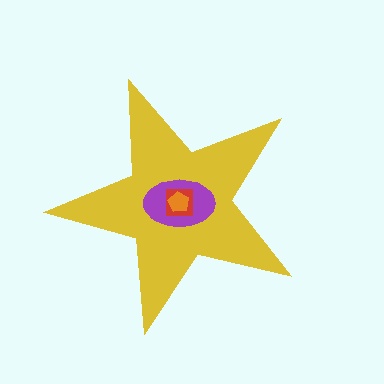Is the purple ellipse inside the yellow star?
Yes.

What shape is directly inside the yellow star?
The purple ellipse.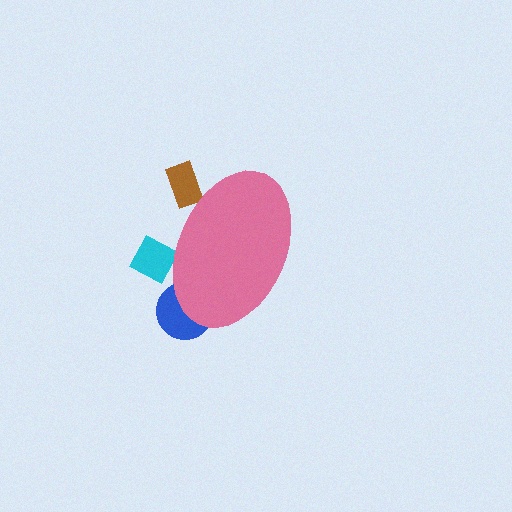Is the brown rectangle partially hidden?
Yes, the brown rectangle is partially hidden behind the pink ellipse.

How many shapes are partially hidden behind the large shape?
3 shapes are partially hidden.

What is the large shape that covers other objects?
A pink ellipse.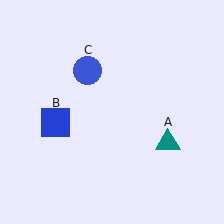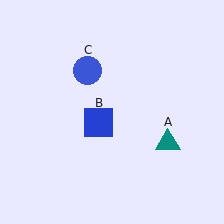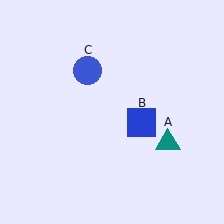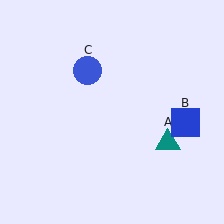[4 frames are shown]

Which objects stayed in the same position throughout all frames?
Teal triangle (object A) and blue circle (object C) remained stationary.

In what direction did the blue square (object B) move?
The blue square (object B) moved right.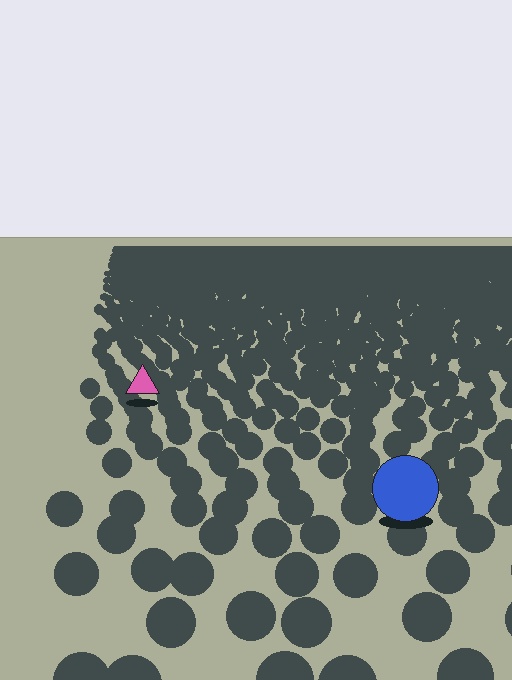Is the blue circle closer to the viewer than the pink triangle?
Yes. The blue circle is closer — you can tell from the texture gradient: the ground texture is coarser near it.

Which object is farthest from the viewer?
The pink triangle is farthest from the viewer. It appears smaller and the ground texture around it is denser.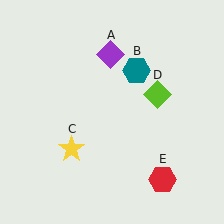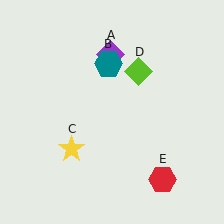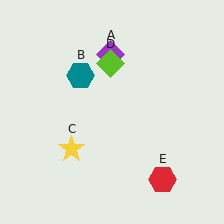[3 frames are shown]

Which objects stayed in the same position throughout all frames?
Purple diamond (object A) and yellow star (object C) and red hexagon (object E) remained stationary.